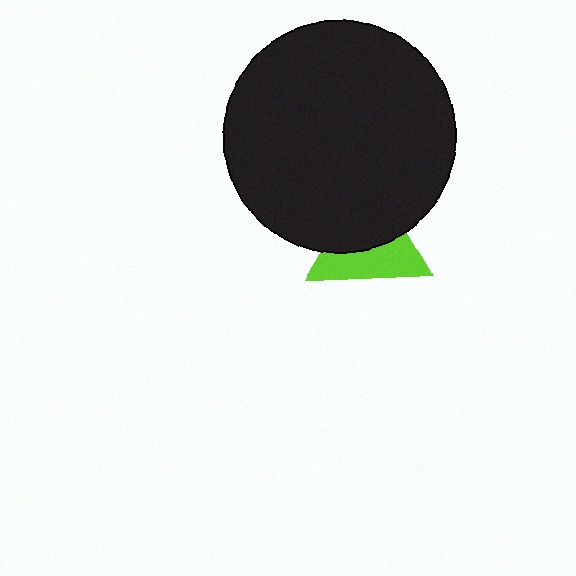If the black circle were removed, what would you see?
You would see the complete lime triangle.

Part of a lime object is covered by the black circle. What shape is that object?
It is a triangle.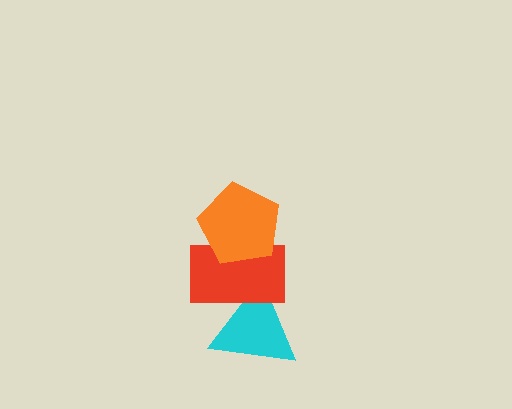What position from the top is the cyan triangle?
The cyan triangle is 3rd from the top.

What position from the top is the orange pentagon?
The orange pentagon is 1st from the top.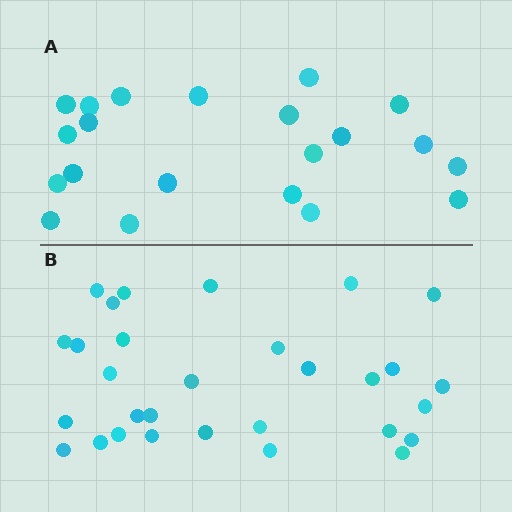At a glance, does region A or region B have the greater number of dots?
Region B (the bottom region) has more dots.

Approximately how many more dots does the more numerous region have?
Region B has roughly 8 or so more dots than region A.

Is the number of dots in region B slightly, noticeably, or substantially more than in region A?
Region B has noticeably more, but not dramatically so. The ratio is roughly 1.4 to 1.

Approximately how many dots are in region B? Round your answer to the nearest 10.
About 30 dots.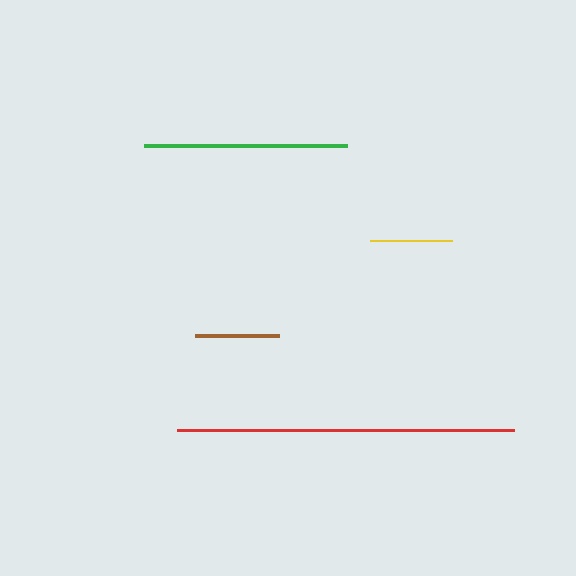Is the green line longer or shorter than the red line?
The red line is longer than the green line.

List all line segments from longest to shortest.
From longest to shortest: red, green, brown, yellow.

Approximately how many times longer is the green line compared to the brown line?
The green line is approximately 2.4 times the length of the brown line.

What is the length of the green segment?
The green segment is approximately 203 pixels long.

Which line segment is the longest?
The red line is the longest at approximately 337 pixels.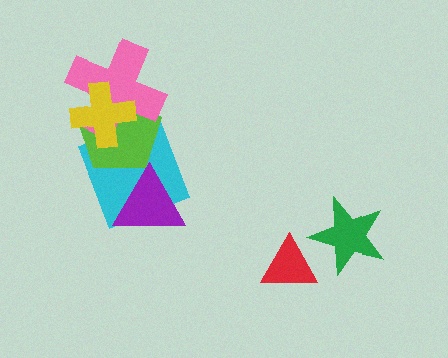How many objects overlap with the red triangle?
1 object overlaps with the red triangle.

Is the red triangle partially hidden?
Yes, it is partially covered by another shape.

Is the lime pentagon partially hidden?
Yes, it is partially covered by another shape.